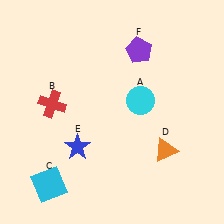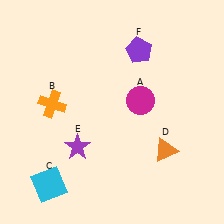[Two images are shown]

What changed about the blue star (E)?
In Image 1, E is blue. In Image 2, it changed to purple.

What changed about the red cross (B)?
In Image 1, B is red. In Image 2, it changed to orange.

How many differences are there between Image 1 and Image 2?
There are 3 differences between the two images.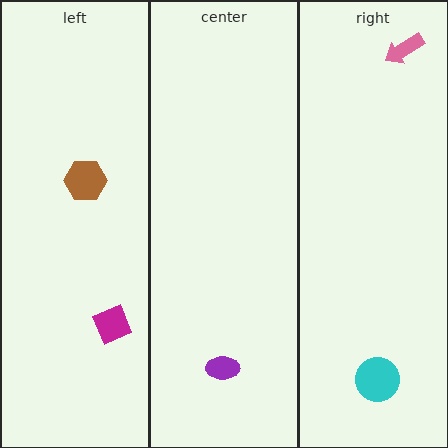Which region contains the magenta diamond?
The left region.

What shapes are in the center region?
The purple ellipse.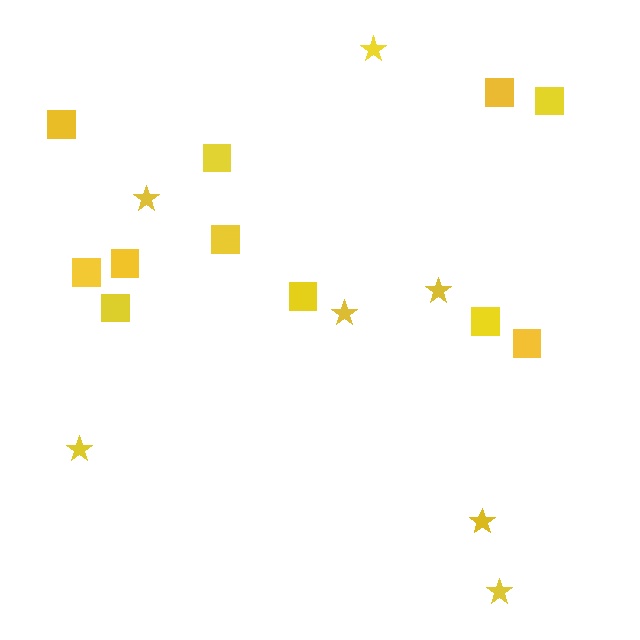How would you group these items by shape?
There are 2 groups: one group of squares (11) and one group of stars (7).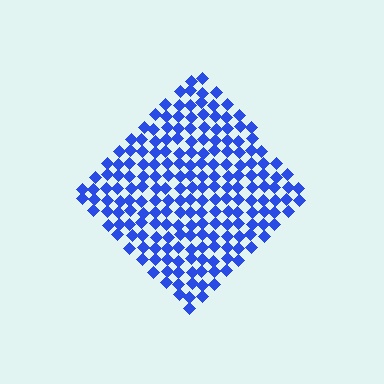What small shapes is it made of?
It is made of small diamonds.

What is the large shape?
The large shape is a diamond.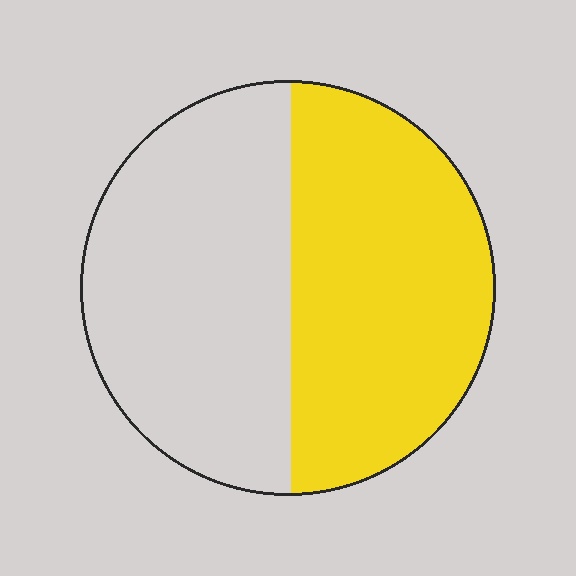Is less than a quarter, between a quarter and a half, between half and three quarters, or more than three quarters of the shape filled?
Between a quarter and a half.